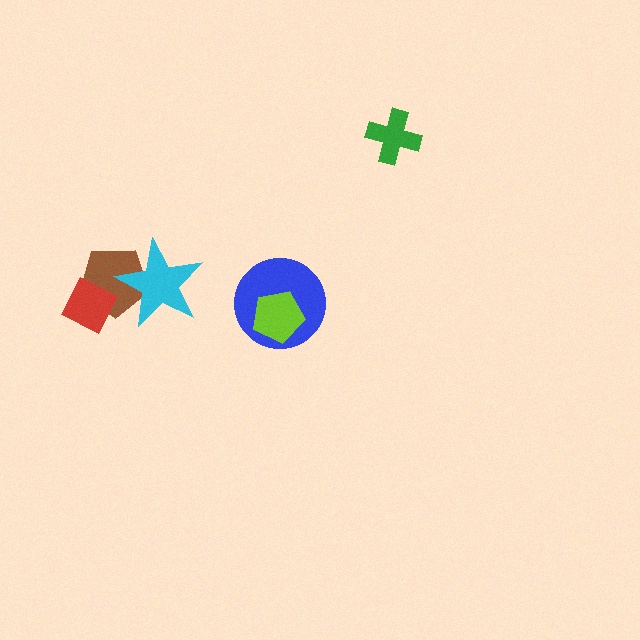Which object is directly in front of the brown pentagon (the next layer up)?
The red diamond is directly in front of the brown pentagon.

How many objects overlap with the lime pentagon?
1 object overlaps with the lime pentagon.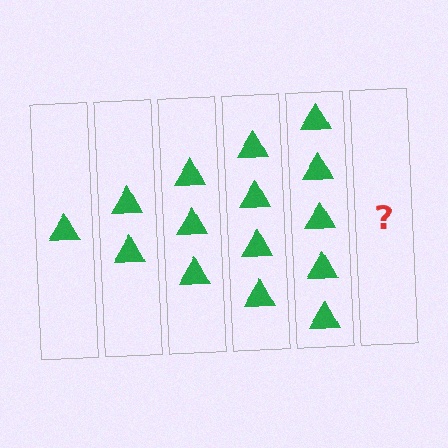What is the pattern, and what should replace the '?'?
The pattern is that each step adds one more triangle. The '?' should be 6 triangles.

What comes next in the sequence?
The next element should be 6 triangles.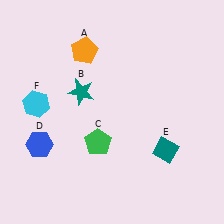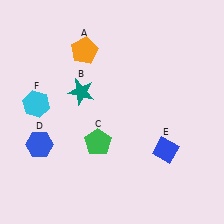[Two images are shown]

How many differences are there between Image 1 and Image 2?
There is 1 difference between the two images.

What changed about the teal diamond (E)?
In Image 1, E is teal. In Image 2, it changed to blue.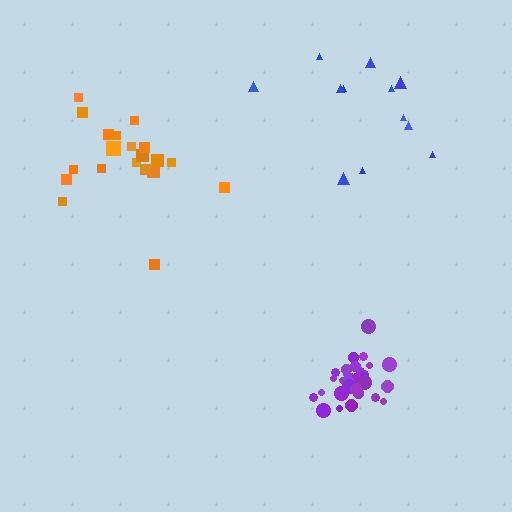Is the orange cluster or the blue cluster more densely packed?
Orange.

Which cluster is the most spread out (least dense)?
Blue.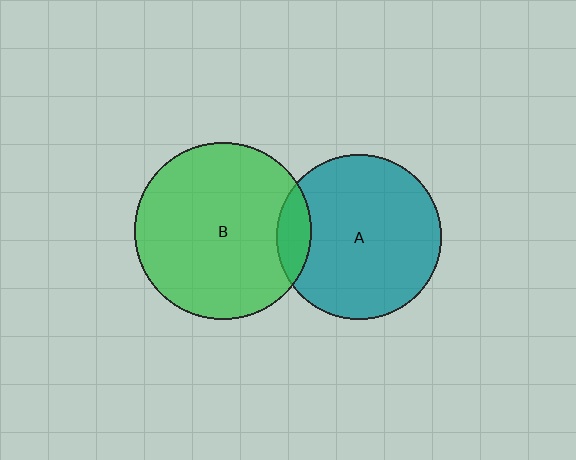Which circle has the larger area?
Circle B (green).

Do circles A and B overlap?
Yes.